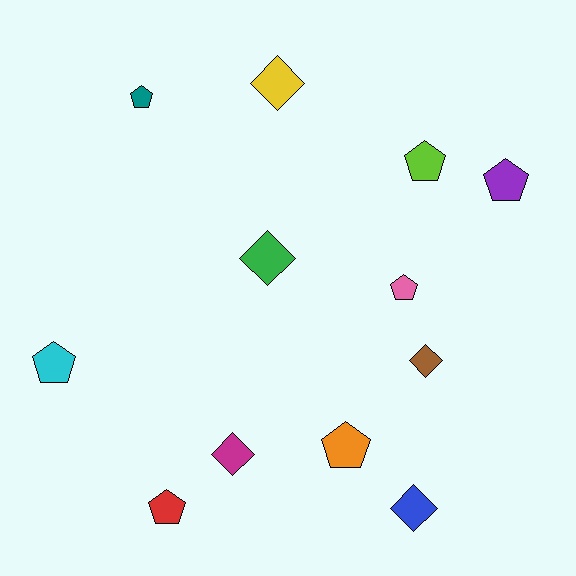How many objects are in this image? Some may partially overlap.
There are 12 objects.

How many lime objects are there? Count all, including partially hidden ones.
There is 1 lime object.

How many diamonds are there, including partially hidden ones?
There are 5 diamonds.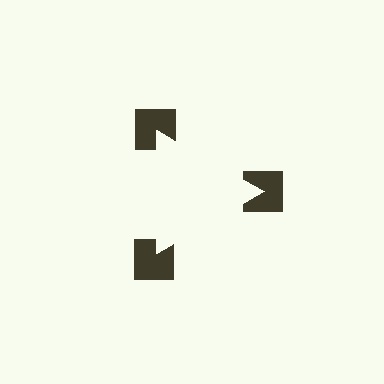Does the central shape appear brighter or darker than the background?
It typically appears slightly brighter than the background, even though no actual brightness change is drawn.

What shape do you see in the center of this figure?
An illusory triangle — its edges are inferred from the aligned wedge cuts in the notched squares, not physically drawn.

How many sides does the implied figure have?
3 sides.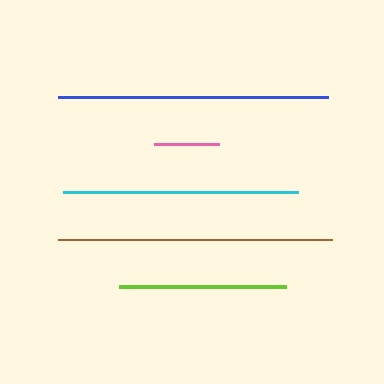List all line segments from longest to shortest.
From longest to shortest: brown, blue, cyan, lime, pink.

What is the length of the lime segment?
The lime segment is approximately 168 pixels long.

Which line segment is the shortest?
The pink line is the shortest at approximately 65 pixels.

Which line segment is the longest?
The brown line is the longest at approximately 273 pixels.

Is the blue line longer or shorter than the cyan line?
The blue line is longer than the cyan line.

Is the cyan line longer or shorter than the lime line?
The cyan line is longer than the lime line.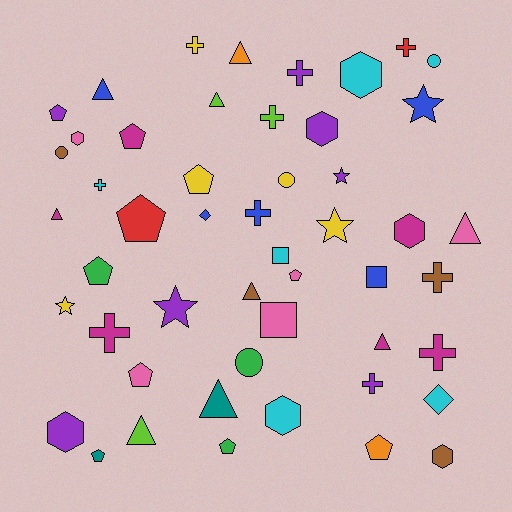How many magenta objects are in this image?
There are 6 magenta objects.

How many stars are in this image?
There are 5 stars.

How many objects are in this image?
There are 50 objects.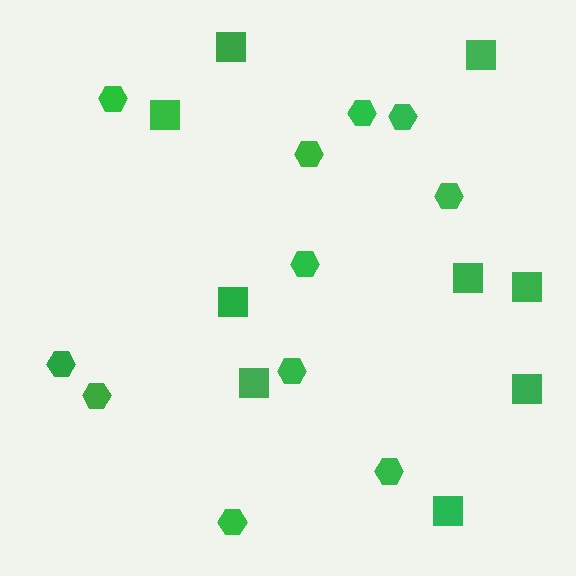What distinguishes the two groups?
There are 2 groups: one group of hexagons (11) and one group of squares (9).